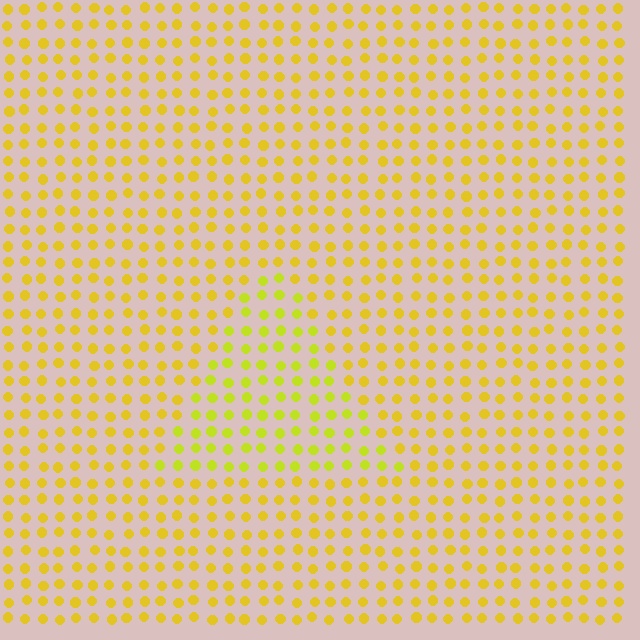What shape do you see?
I see a triangle.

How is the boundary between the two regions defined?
The boundary is defined purely by a slight shift in hue (about 21 degrees). Spacing, size, and orientation are identical on both sides.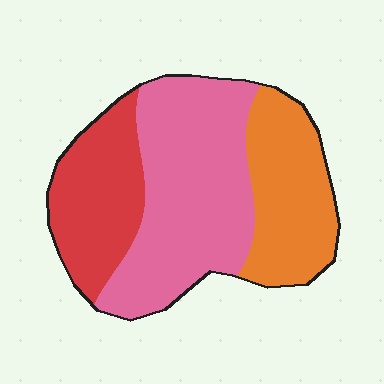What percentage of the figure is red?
Red takes up about one quarter (1/4) of the figure.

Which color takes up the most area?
Pink, at roughly 45%.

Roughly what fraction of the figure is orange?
Orange covers 27% of the figure.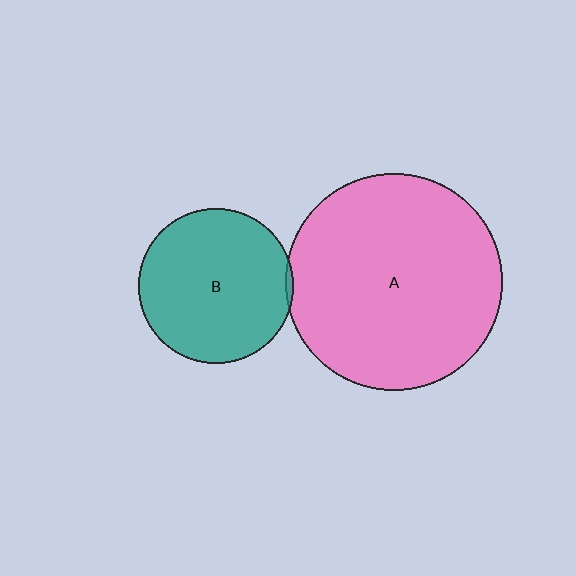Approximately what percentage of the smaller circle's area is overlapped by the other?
Approximately 5%.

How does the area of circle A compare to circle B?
Approximately 2.0 times.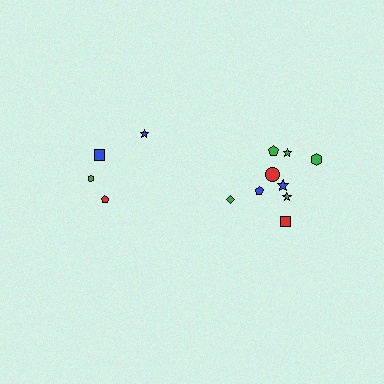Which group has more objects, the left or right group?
The right group.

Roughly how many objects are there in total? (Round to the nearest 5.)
Roughly 15 objects in total.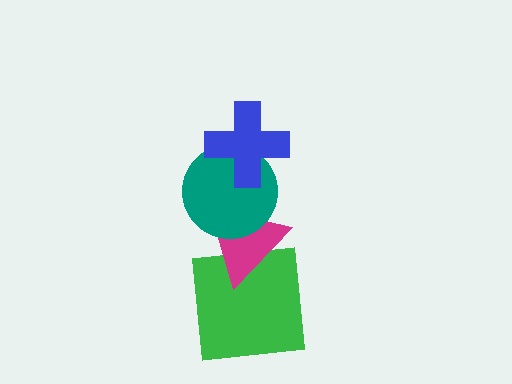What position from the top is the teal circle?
The teal circle is 2nd from the top.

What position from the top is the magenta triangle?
The magenta triangle is 3rd from the top.